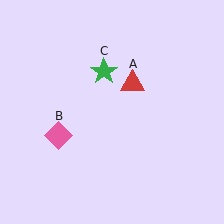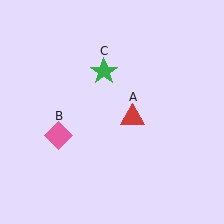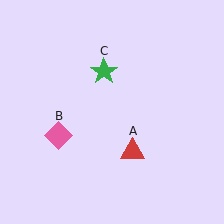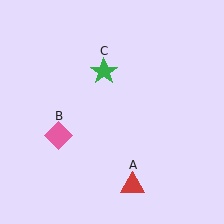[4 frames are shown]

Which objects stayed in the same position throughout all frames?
Pink diamond (object B) and green star (object C) remained stationary.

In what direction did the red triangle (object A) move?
The red triangle (object A) moved down.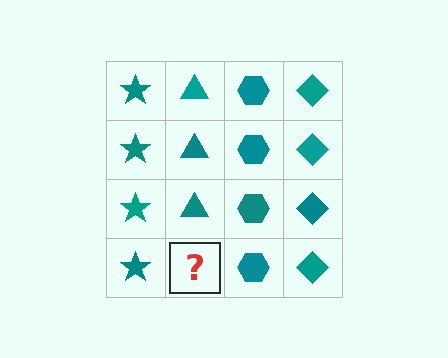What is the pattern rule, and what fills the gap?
The rule is that each column has a consistent shape. The gap should be filled with a teal triangle.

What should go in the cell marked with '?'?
The missing cell should contain a teal triangle.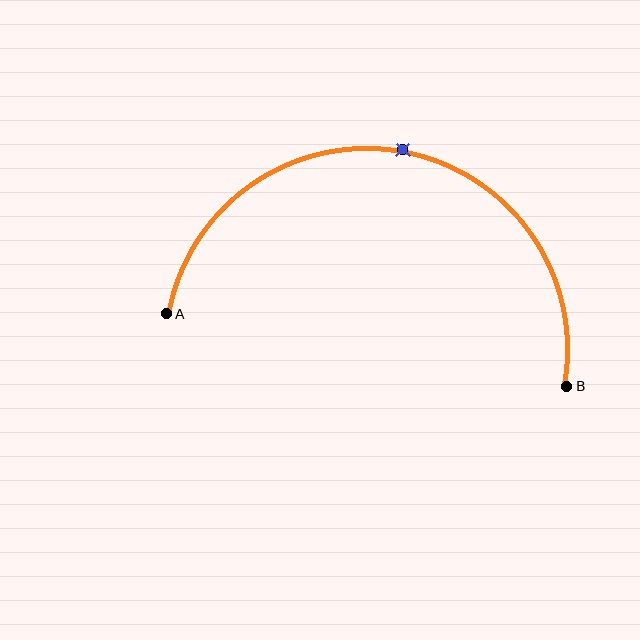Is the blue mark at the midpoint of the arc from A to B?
Yes. The blue mark lies on the arc at equal arc-length from both A and B — it is the arc midpoint.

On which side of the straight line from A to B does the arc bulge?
The arc bulges above the straight line connecting A and B.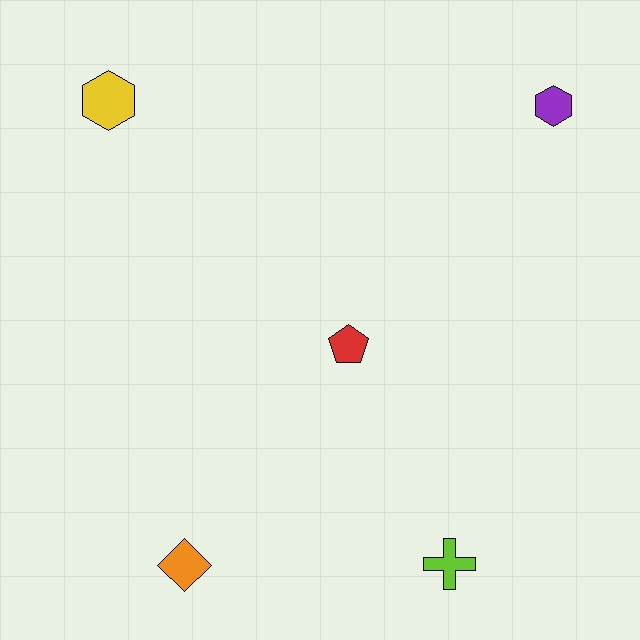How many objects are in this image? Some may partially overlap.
There are 5 objects.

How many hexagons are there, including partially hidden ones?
There are 2 hexagons.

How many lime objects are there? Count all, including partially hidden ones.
There is 1 lime object.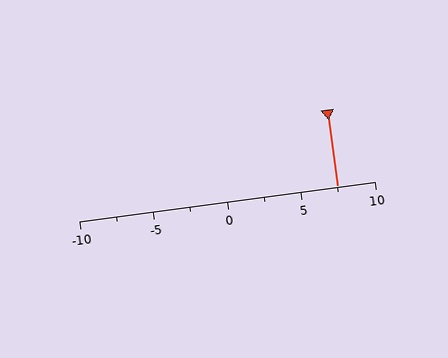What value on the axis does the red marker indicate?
The marker indicates approximately 7.5.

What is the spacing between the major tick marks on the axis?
The major ticks are spaced 5 apart.